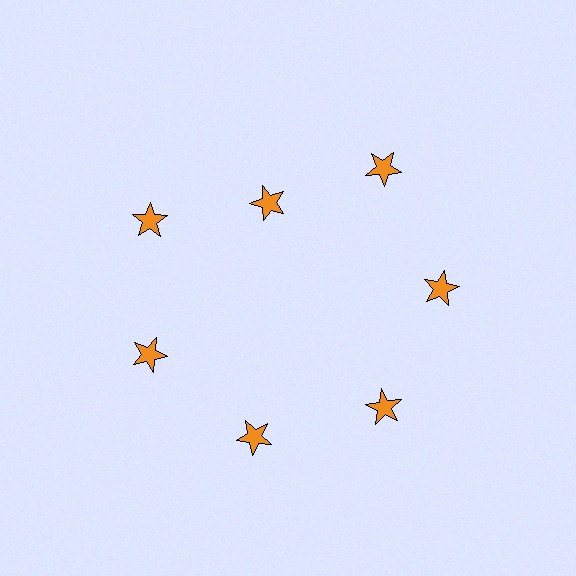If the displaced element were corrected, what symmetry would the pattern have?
It would have 7-fold rotational symmetry — the pattern would map onto itself every 51 degrees.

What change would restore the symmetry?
The symmetry would be restored by moving it outward, back onto the ring so that all 7 stars sit at equal angles and equal distance from the center.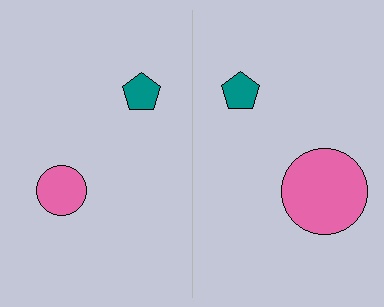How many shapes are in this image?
There are 4 shapes in this image.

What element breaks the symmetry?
The pink circle on the right side has a different size than its mirror counterpart.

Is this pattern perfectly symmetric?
No, the pattern is not perfectly symmetric. The pink circle on the right side has a different size than its mirror counterpart.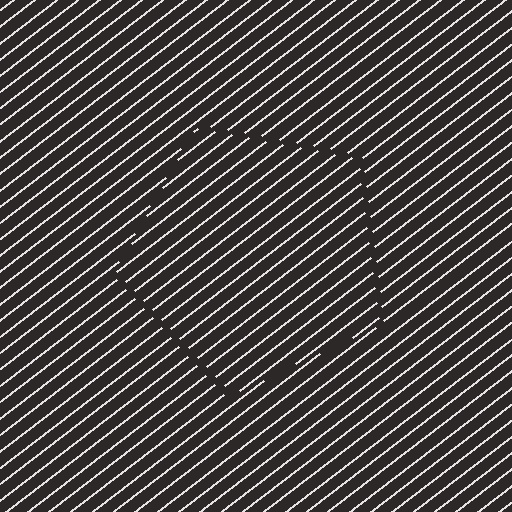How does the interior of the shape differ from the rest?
The interior of the shape contains the same grating, shifted by half a period — the contour is defined by the phase discontinuity where line-ends from the inner and outer gratings abut.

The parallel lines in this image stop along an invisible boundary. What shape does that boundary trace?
An illusory pentagon. The interior of the shape contains the same grating, shifted by half a period — the contour is defined by the phase discontinuity where line-ends from the inner and outer gratings abut.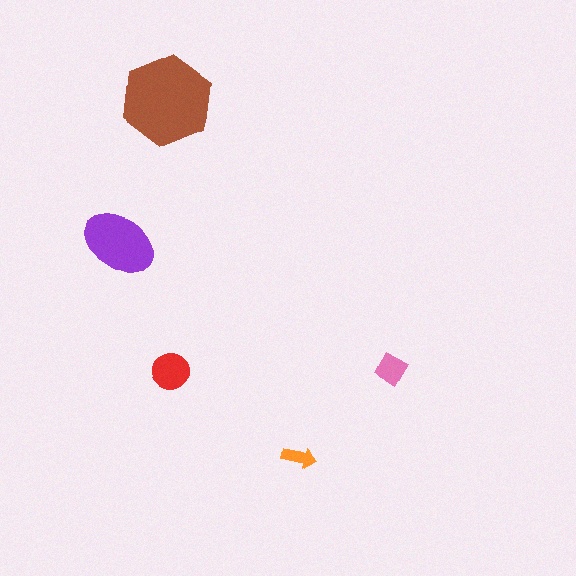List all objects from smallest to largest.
The orange arrow, the pink diamond, the red circle, the purple ellipse, the brown hexagon.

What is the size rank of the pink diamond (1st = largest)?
4th.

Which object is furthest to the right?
The pink diamond is rightmost.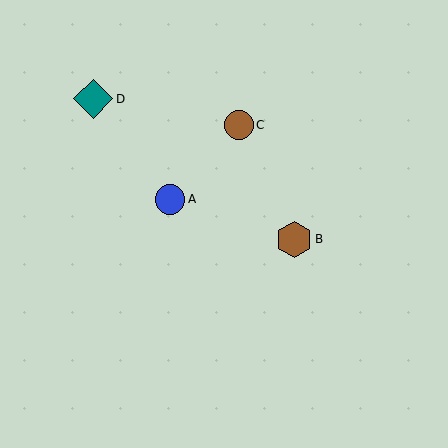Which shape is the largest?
The teal diamond (labeled D) is the largest.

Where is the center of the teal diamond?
The center of the teal diamond is at (93, 99).